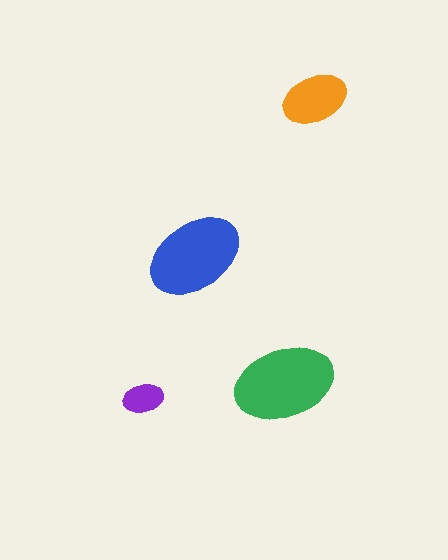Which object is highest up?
The orange ellipse is topmost.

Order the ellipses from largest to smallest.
the green one, the blue one, the orange one, the purple one.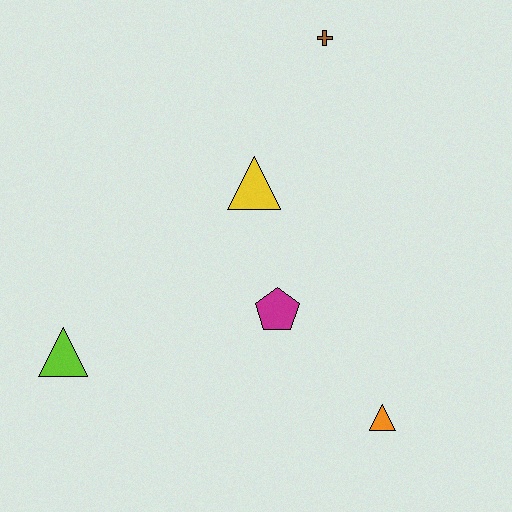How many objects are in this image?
There are 5 objects.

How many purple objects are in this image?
There are no purple objects.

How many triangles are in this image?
There are 3 triangles.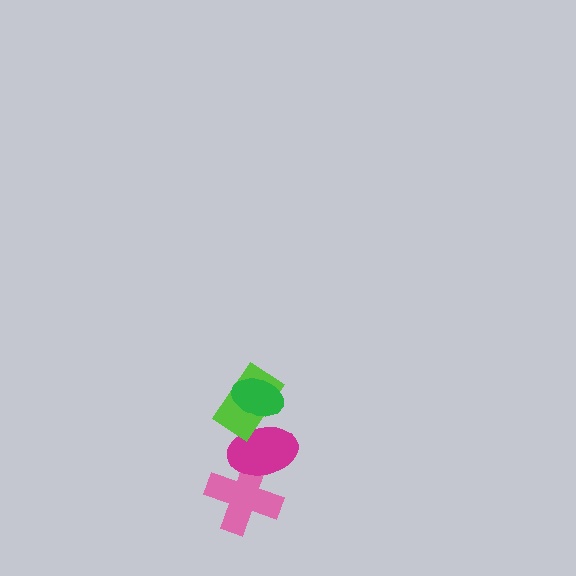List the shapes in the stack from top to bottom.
From top to bottom: the green ellipse, the lime rectangle, the magenta ellipse, the pink cross.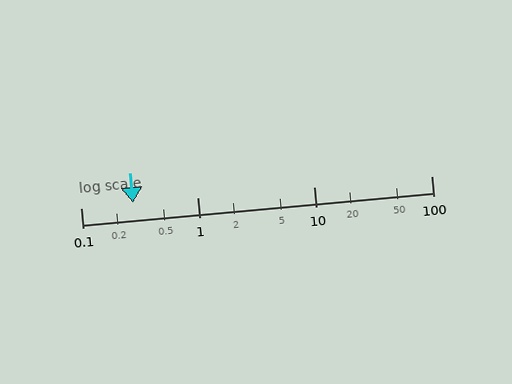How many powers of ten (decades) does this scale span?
The scale spans 3 decades, from 0.1 to 100.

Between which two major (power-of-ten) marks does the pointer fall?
The pointer is between 0.1 and 1.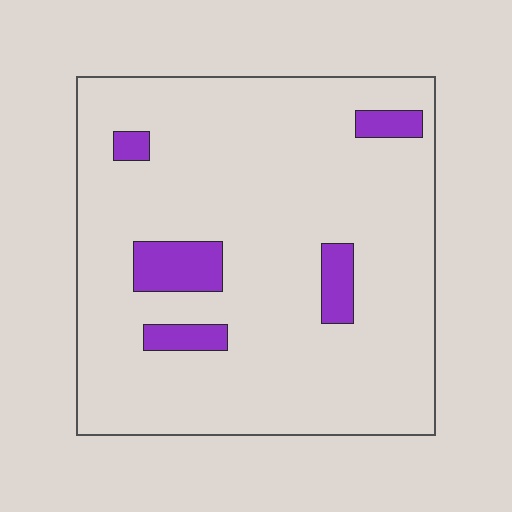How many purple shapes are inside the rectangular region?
5.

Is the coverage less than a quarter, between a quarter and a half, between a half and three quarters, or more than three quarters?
Less than a quarter.